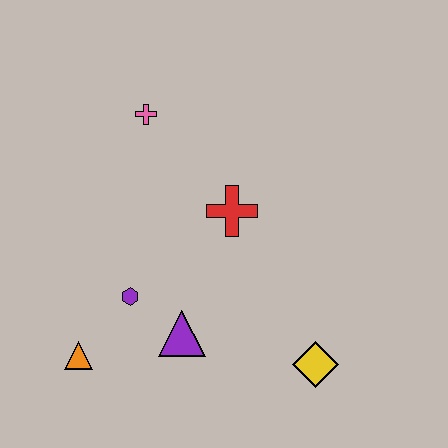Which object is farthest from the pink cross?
The yellow diamond is farthest from the pink cross.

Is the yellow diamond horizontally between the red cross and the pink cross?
No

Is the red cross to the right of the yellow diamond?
No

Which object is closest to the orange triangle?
The purple hexagon is closest to the orange triangle.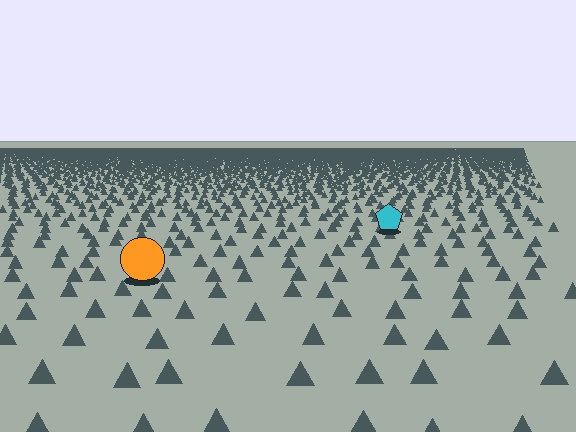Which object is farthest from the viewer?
The cyan pentagon is farthest from the viewer. It appears smaller and the ground texture around it is denser.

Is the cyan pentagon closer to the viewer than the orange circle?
No. The orange circle is closer — you can tell from the texture gradient: the ground texture is coarser near it.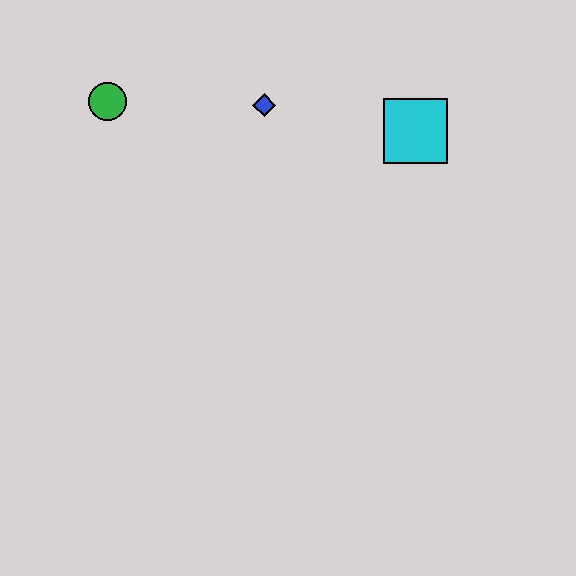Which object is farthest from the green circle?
The cyan square is farthest from the green circle.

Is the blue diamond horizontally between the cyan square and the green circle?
Yes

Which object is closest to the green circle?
The blue diamond is closest to the green circle.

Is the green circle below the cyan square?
No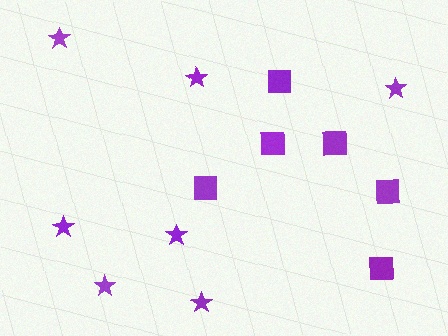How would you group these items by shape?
There are 2 groups: one group of stars (7) and one group of squares (6).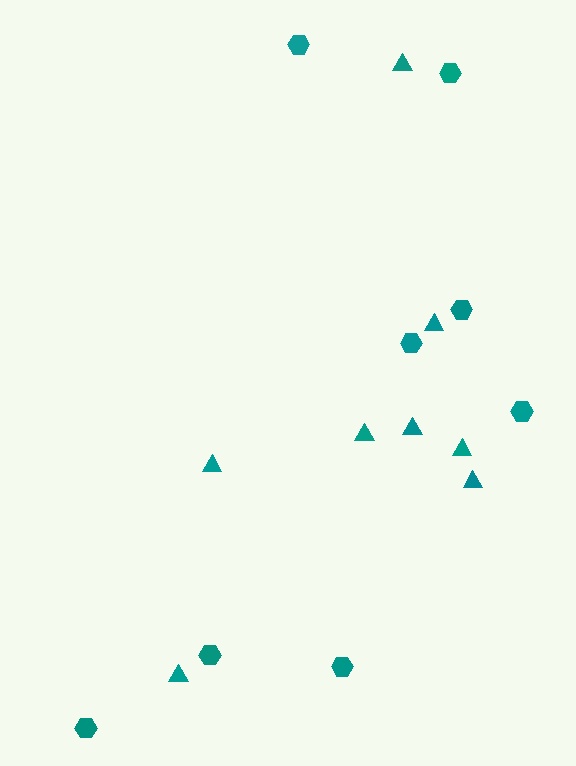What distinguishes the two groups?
There are 2 groups: one group of hexagons (8) and one group of triangles (8).